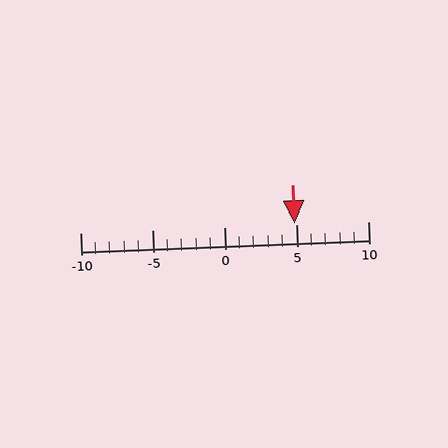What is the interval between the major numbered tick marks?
The major tick marks are spaced 5 units apart.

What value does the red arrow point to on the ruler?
The red arrow points to approximately 5.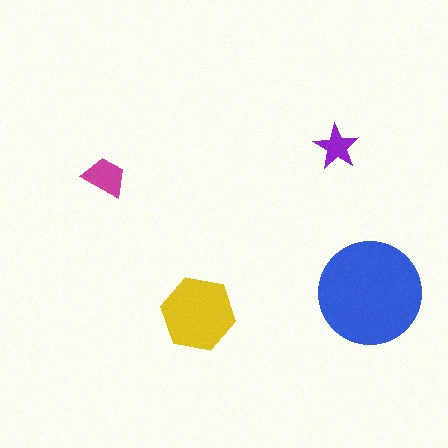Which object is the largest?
The blue circle.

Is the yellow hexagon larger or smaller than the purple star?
Larger.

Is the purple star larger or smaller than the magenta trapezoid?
Smaller.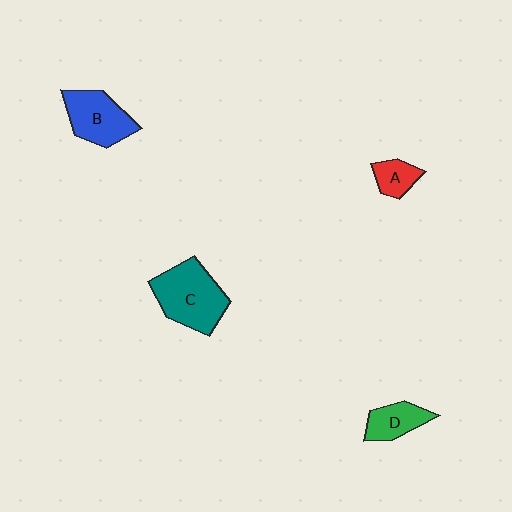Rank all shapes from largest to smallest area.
From largest to smallest: C (teal), B (blue), D (green), A (red).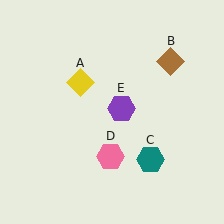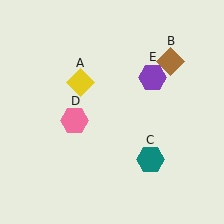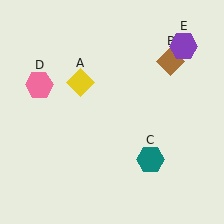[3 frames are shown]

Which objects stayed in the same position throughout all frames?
Yellow diamond (object A) and brown diamond (object B) and teal hexagon (object C) remained stationary.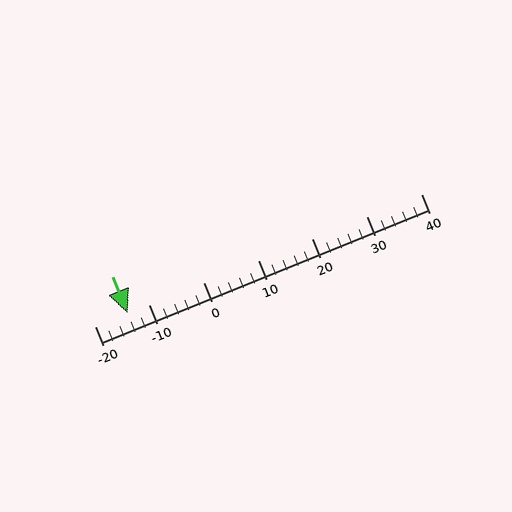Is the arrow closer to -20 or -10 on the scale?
The arrow is closer to -10.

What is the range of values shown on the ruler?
The ruler shows values from -20 to 40.